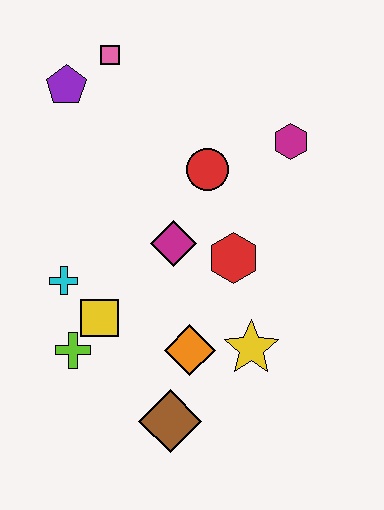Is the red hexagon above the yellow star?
Yes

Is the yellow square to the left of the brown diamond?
Yes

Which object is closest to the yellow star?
The orange diamond is closest to the yellow star.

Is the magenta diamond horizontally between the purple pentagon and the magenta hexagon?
Yes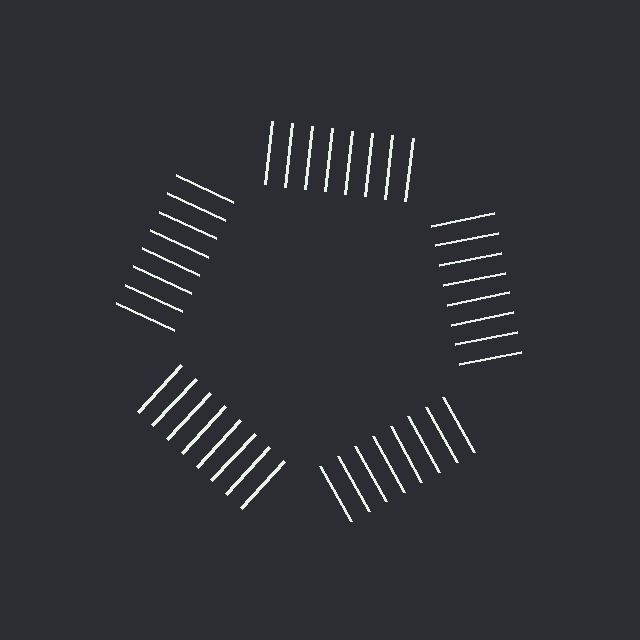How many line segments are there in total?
40 — 8 along each of the 5 edges.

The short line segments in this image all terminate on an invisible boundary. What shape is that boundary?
An illusory pentagon — the line segments terminate on its edges but no continuous stroke is drawn.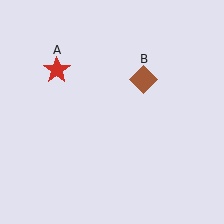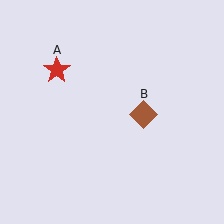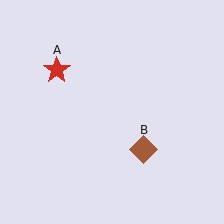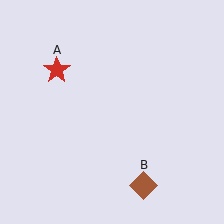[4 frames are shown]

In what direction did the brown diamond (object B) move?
The brown diamond (object B) moved down.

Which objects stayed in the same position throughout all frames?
Red star (object A) remained stationary.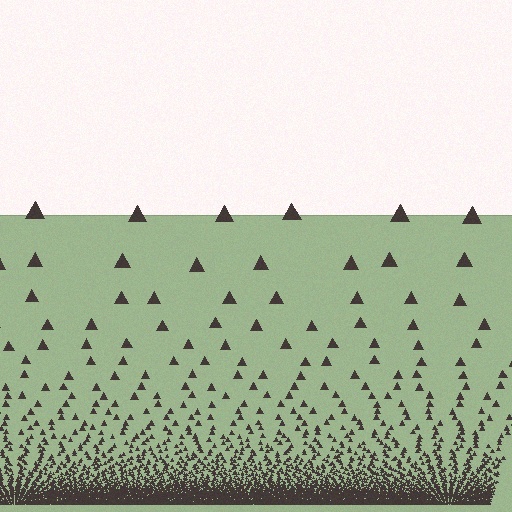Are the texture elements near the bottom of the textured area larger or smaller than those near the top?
Smaller. The gradient is inverted — elements near the bottom are smaller and denser.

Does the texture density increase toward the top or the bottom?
Density increases toward the bottom.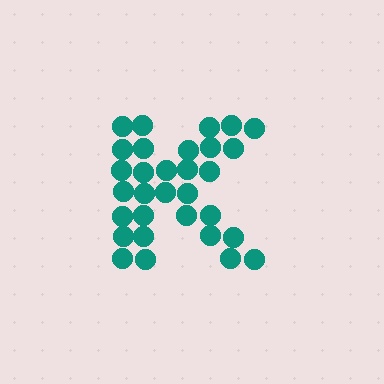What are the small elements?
The small elements are circles.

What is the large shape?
The large shape is the letter K.